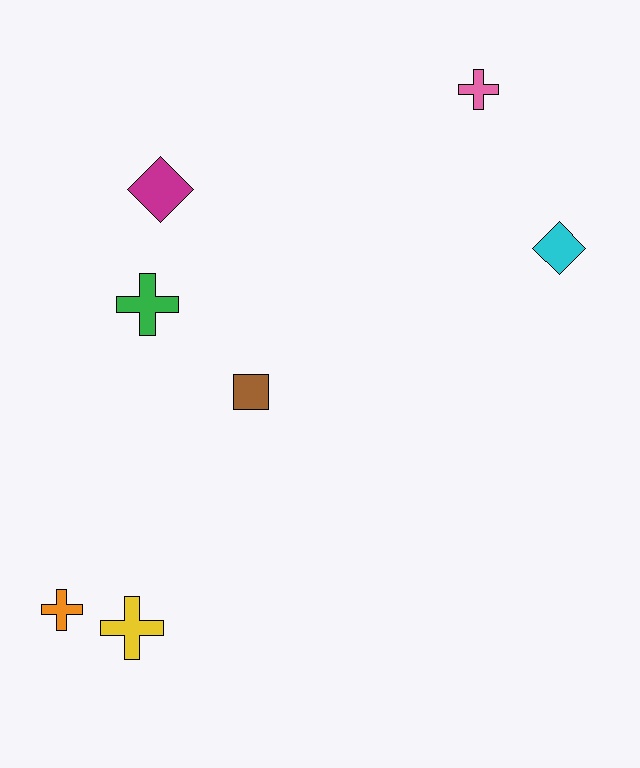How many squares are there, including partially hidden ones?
There is 1 square.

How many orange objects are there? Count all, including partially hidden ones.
There is 1 orange object.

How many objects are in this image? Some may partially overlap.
There are 7 objects.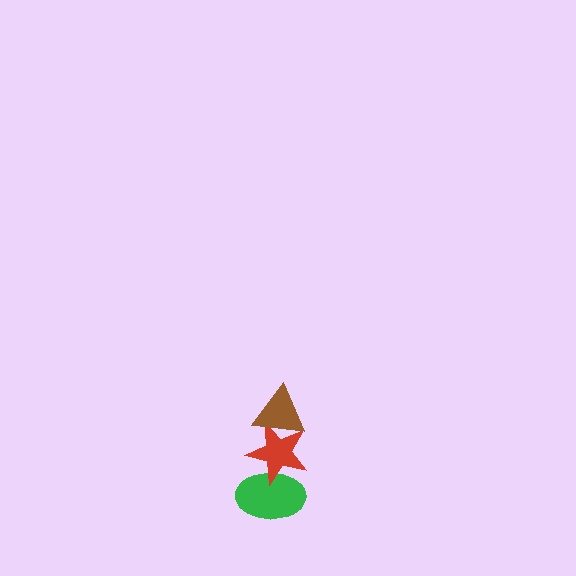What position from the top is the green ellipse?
The green ellipse is 3rd from the top.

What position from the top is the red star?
The red star is 2nd from the top.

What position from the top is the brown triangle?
The brown triangle is 1st from the top.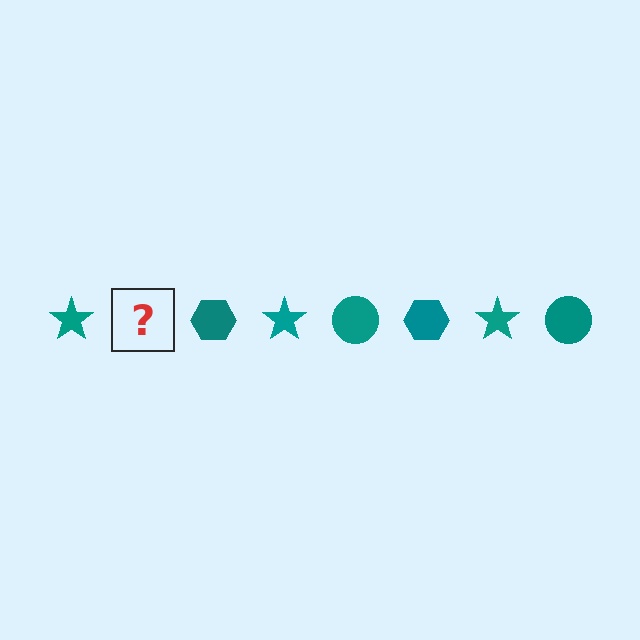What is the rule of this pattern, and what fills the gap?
The rule is that the pattern cycles through star, circle, hexagon shapes in teal. The gap should be filled with a teal circle.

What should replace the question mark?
The question mark should be replaced with a teal circle.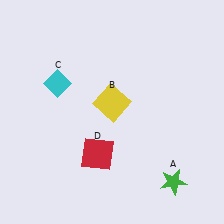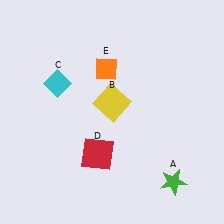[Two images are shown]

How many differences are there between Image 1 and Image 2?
There is 1 difference between the two images.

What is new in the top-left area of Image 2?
An orange diamond (E) was added in the top-left area of Image 2.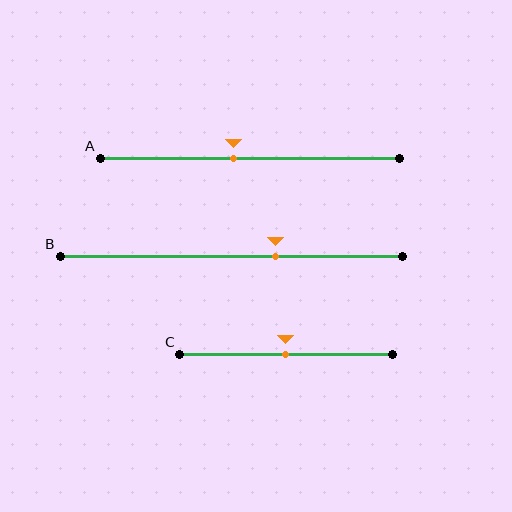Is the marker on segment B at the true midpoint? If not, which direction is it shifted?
No, the marker on segment B is shifted to the right by about 13% of the segment length.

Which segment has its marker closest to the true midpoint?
Segment C has its marker closest to the true midpoint.